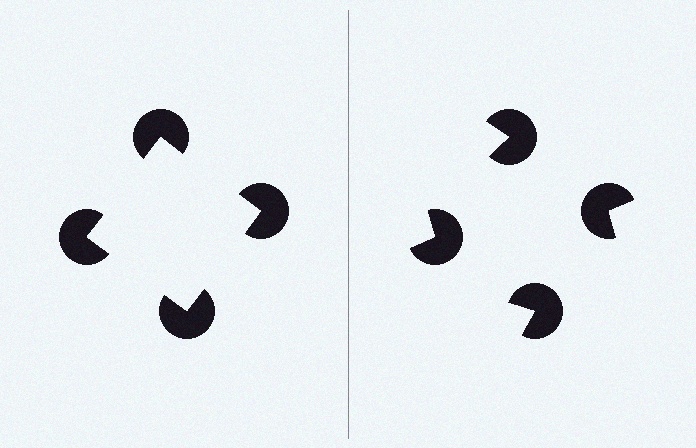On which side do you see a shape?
An illusory square appears on the left side. On the right side the wedge cuts are rotated, so no coherent shape forms.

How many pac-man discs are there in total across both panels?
8 — 4 on each side.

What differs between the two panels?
The pac-man discs are positioned identically on both sides; only the wedge orientations differ. On the left they align to a square; on the right they are misaligned.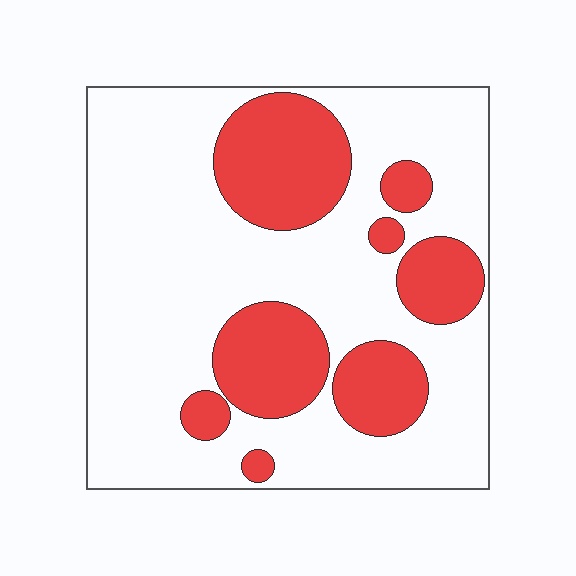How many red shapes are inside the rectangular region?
8.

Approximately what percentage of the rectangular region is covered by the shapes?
Approximately 30%.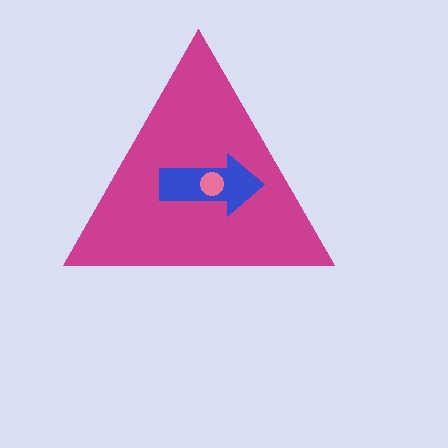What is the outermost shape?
The magenta triangle.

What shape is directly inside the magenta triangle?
The blue arrow.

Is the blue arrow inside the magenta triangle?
Yes.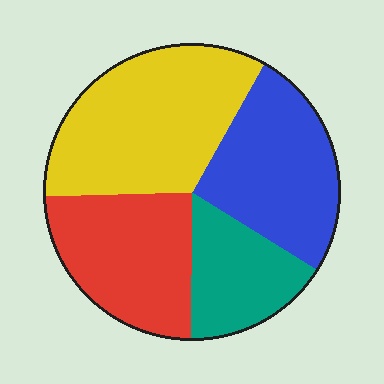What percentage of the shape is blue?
Blue takes up about one quarter (1/4) of the shape.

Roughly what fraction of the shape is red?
Red takes up less than a quarter of the shape.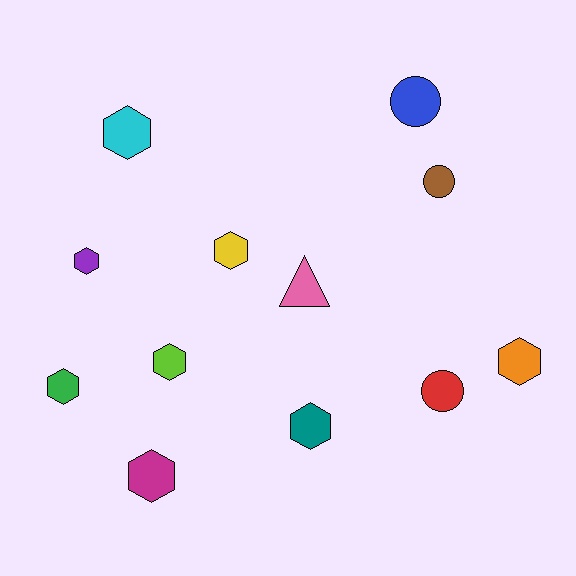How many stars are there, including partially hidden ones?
There are no stars.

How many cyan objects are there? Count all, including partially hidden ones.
There is 1 cyan object.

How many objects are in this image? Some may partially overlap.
There are 12 objects.